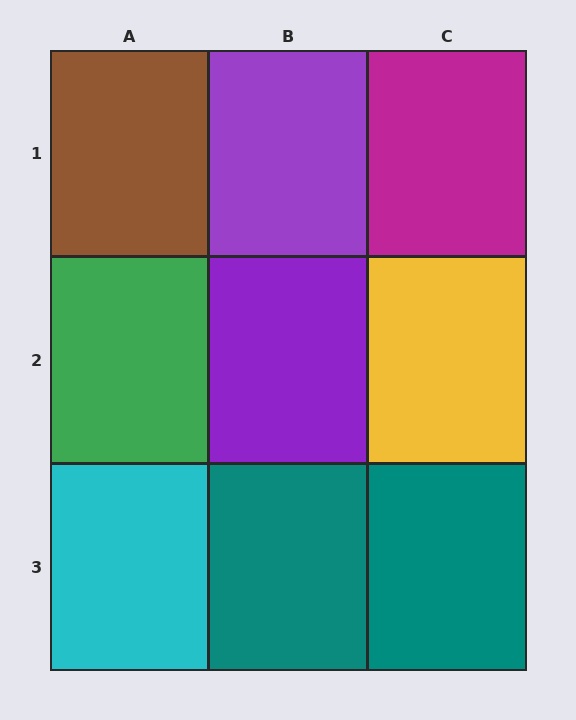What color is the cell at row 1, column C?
Magenta.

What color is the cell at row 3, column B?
Teal.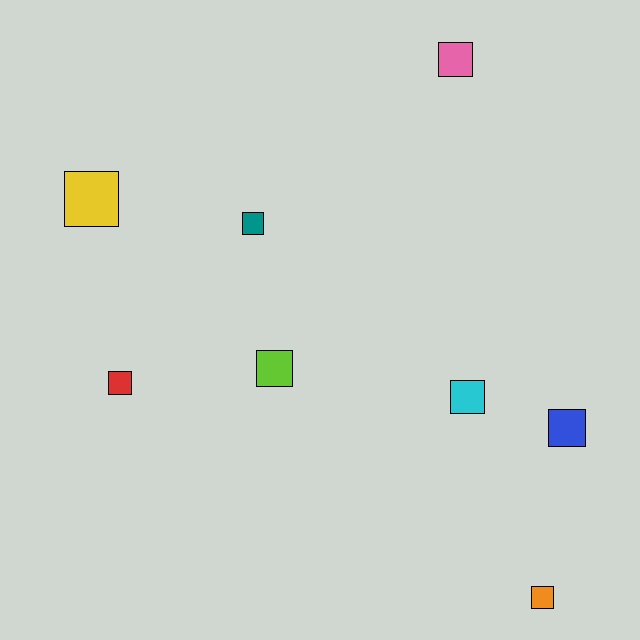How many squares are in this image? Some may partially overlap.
There are 8 squares.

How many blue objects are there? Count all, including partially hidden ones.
There is 1 blue object.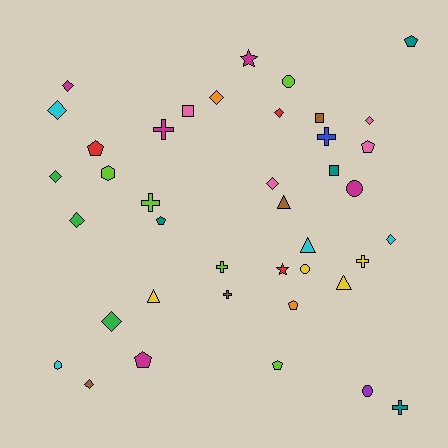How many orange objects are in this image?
There are 2 orange objects.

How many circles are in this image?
There are 4 circles.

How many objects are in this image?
There are 40 objects.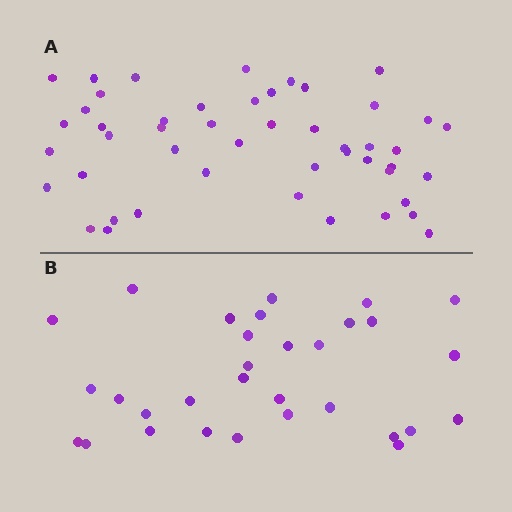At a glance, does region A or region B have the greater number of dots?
Region A (the top region) has more dots.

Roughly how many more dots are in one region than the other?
Region A has approximately 15 more dots than region B.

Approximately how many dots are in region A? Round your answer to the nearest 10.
About 50 dots. (The exact count is 48, which rounds to 50.)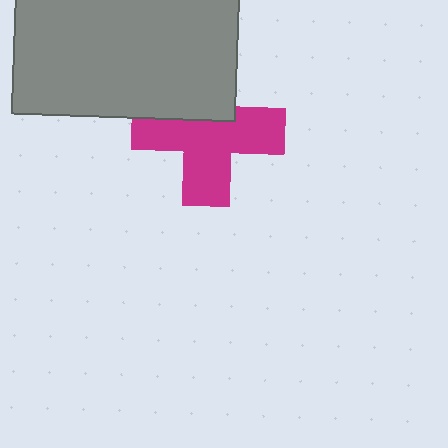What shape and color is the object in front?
The object in front is a gray rectangle.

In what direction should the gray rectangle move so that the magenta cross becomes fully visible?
The gray rectangle should move up. That is the shortest direction to clear the overlap and leave the magenta cross fully visible.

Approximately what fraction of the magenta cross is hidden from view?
Roughly 34% of the magenta cross is hidden behind the gray rectangle.